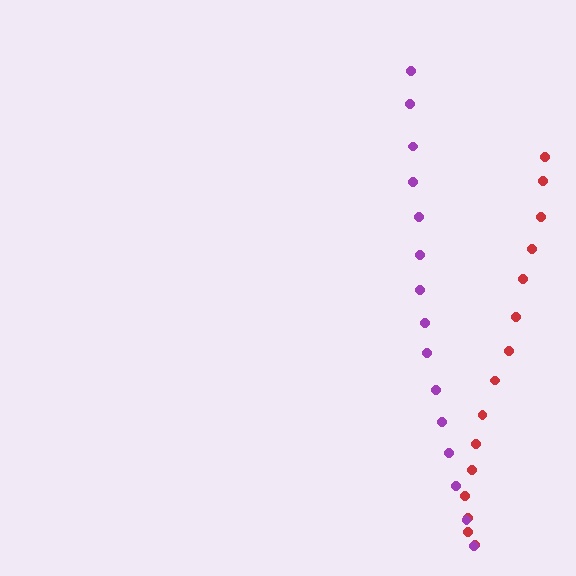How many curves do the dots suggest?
There are 2 distinct paths.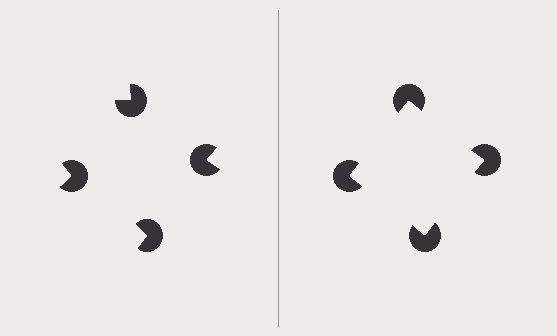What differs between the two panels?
The pac-man discs are positioned identically on both sides; only the wedge orientations differ. On the right they align to a square; on the left they are misaligned.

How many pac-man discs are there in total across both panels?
8 — 4 on each side.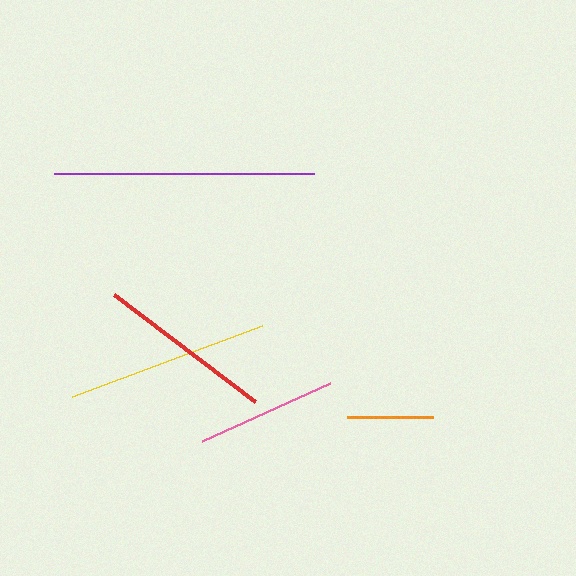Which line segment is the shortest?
The orange line is the shortest at approximately 87 pixels.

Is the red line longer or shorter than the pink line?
The red line is longer than the pink line.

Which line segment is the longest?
The purple line is the longest at approximately 260 pixels.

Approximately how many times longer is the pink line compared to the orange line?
The pink line is approximately 1.6 times the length of the orange line.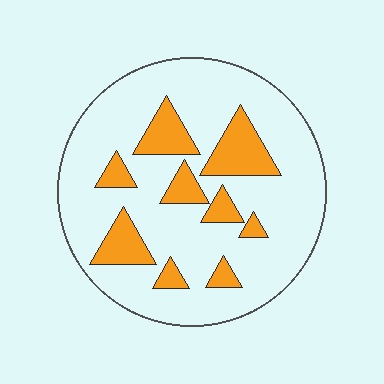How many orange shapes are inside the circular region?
9.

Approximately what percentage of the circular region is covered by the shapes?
Approximately 20%.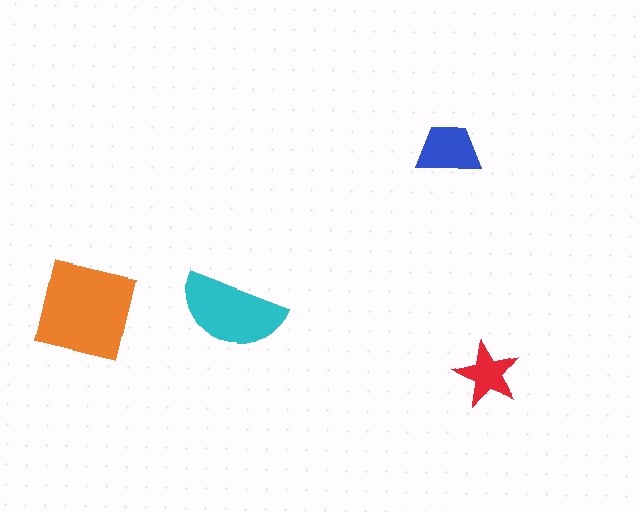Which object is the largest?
The orange square.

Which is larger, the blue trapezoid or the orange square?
The orange square.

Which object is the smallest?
The red star.